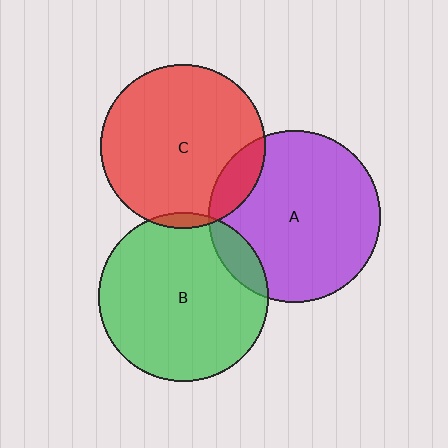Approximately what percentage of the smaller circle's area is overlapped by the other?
Approximately 10%.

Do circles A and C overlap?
Yes.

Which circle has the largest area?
Circle A (purple).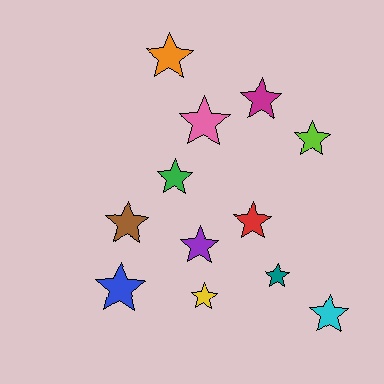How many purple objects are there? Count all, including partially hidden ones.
There is 1 purple object.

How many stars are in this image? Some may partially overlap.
There are 12 stars.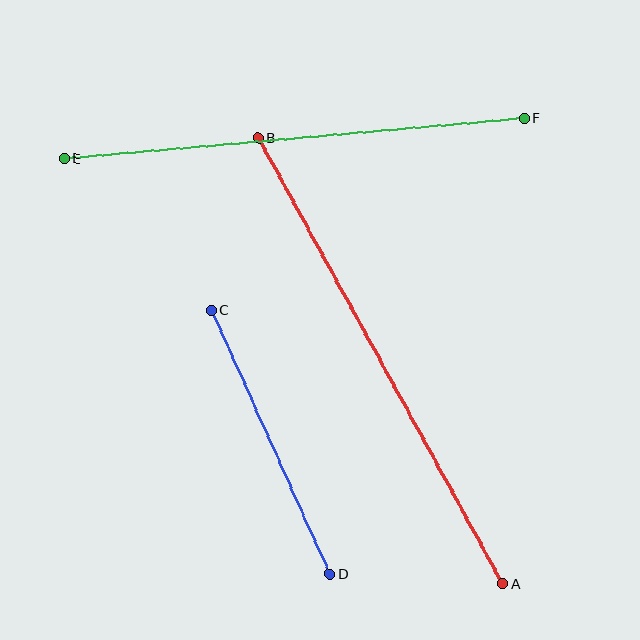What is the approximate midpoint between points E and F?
The midpoint is at approximately (294, 138) pixels.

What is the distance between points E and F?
The distance is approximately 462 pixels.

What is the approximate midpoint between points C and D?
The midpoint is at approximately (271, 442) pixels.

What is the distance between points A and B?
The distance is approximately 508 pixels.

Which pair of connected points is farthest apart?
Points A and B are farthest apart.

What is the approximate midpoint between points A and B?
The midpoint is at approximately (380, 361) pixels.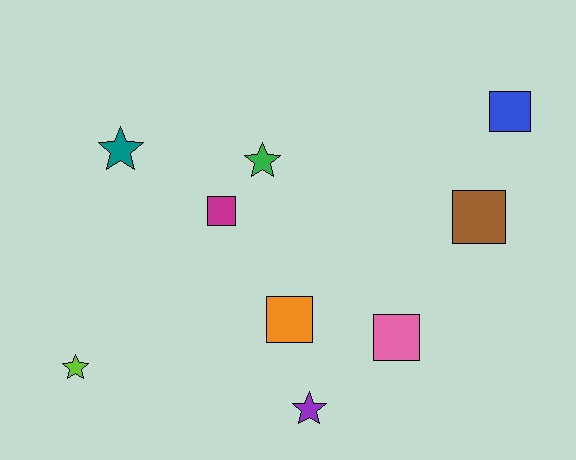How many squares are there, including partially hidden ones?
There are 5 squares.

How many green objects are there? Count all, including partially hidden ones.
There is 1 green object.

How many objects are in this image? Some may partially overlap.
There are 9 objects.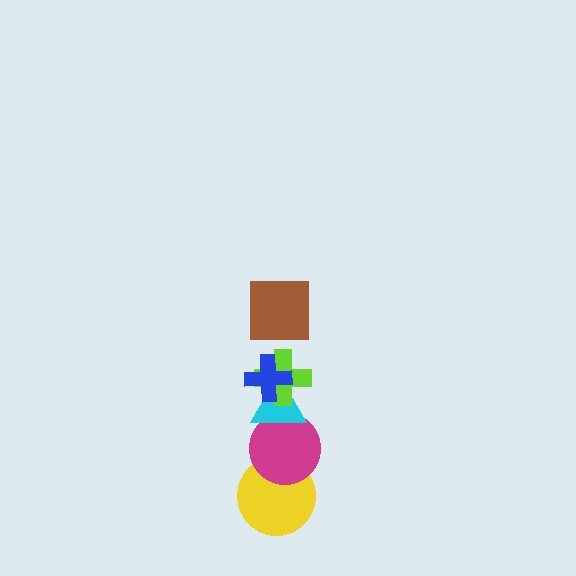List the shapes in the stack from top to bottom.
From top to bottom: the brown square, the blue cross, the lime cross, the cyan triangle, the magenta circle, the yellow circle.